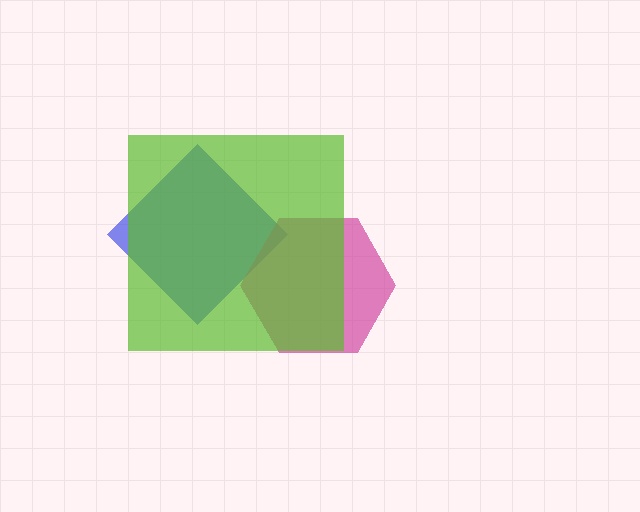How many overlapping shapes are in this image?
There are 3 overlapping shapes in the image.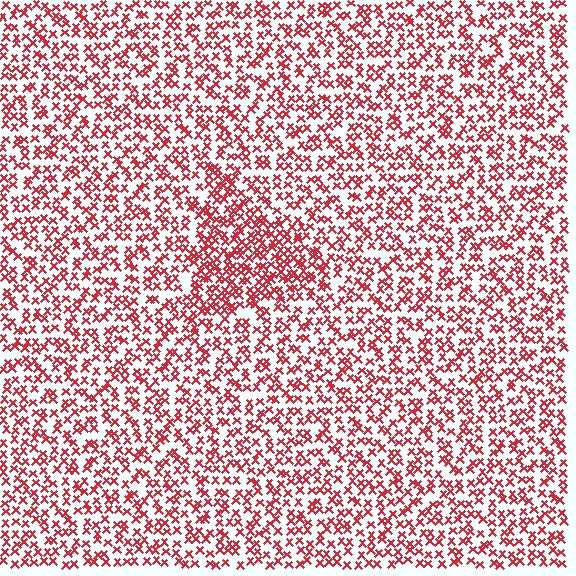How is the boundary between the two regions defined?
The boundary is defined by a change in element density (approximately 1.6x ratio). All elements are the same color, size, and shape.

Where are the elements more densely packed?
The elements are more densely packed inside the triangle boundary.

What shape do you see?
I see a triangle.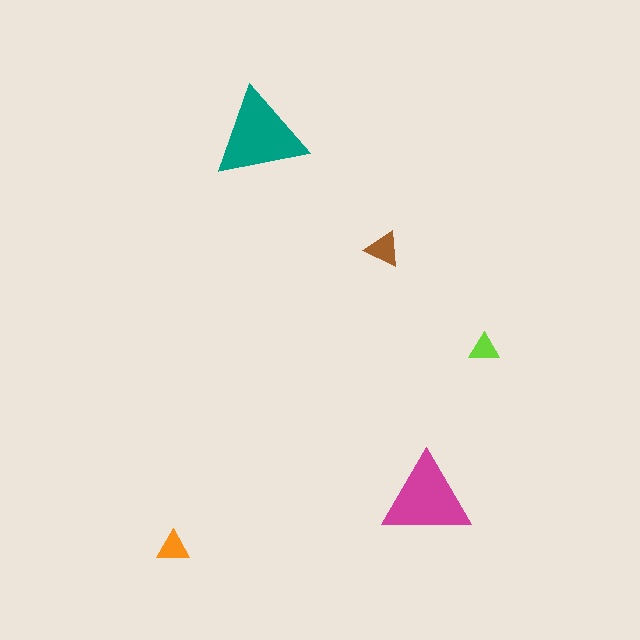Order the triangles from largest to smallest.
the teal one, the magenta one, the brown one, the orange one, the lime one.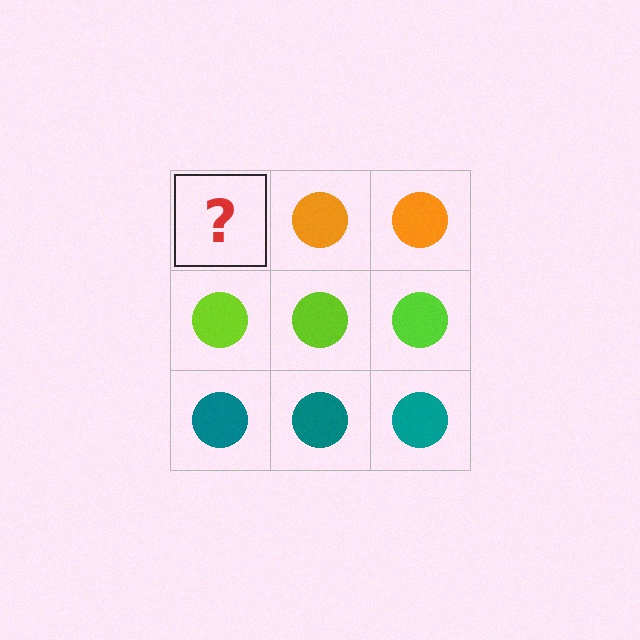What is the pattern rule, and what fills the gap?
The rule is that each row has a consistent color. The gap should be filled with an orange circle.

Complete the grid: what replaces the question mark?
The question mark should be replaced with an orange circle.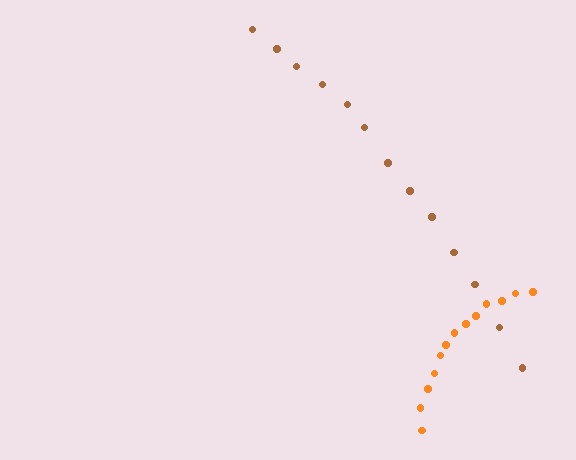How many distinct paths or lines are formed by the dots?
There are 2 distinct paths.